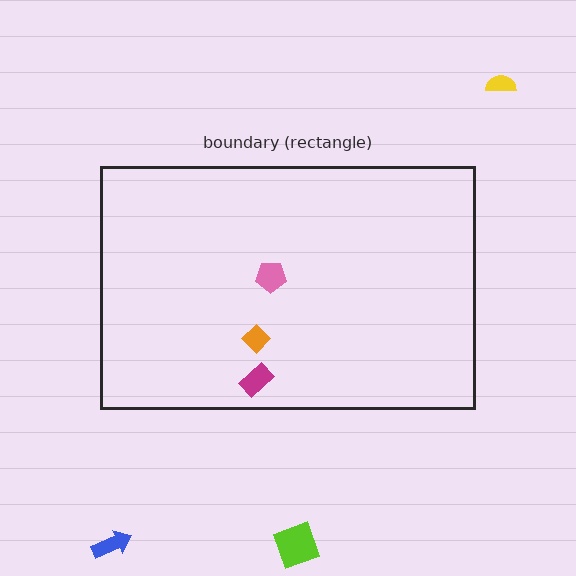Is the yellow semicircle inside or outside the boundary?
Outside.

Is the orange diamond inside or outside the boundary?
Inside.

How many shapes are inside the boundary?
3 inside, 3 outside.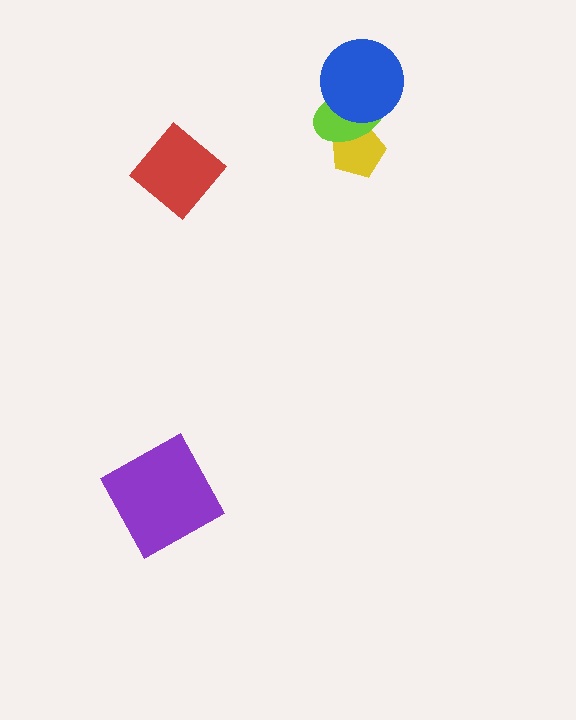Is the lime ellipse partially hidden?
Yes, it is partially covered by another shape.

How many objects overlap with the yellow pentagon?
1 object overlaps with the yellow pentagon.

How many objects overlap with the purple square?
0 objects overlap with the purple square.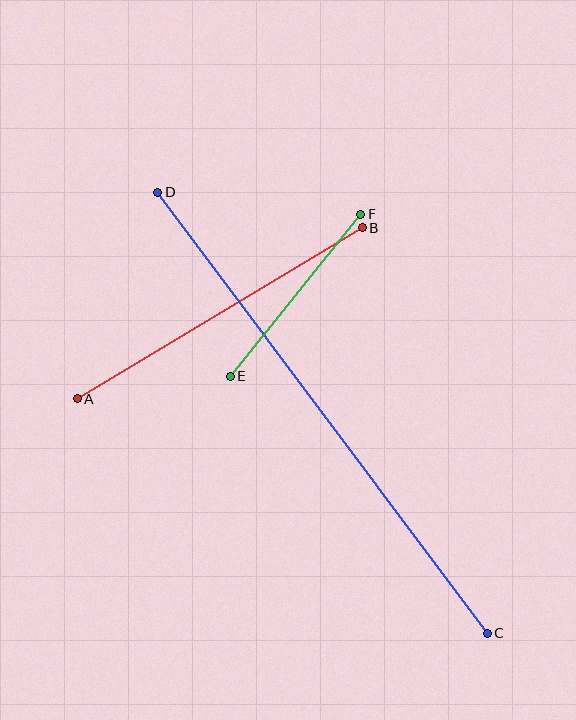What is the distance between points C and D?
The distance is approximately 550 pixels.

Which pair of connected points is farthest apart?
Points C and D are farthest apart.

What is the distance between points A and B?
The distance is approximately 332 pixels.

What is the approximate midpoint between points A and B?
The midpoint is at approximately (220, 313) pixels.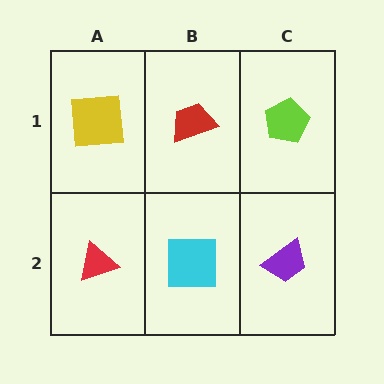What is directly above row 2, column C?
A lime pentagon.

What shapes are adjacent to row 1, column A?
A red triangle (row 2, column A), a red trapezoid (row 1, column B).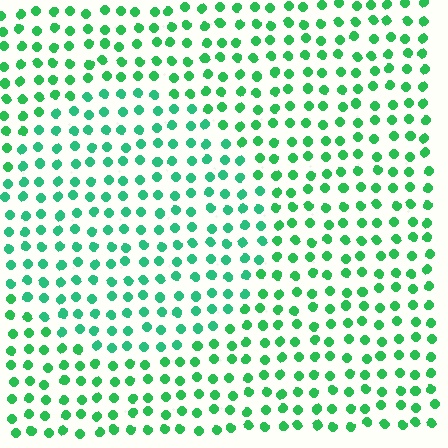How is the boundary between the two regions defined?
The boundary is defined purely by a slight shift in hue (about 17 degrees). Spacing, size, and orientation are identical on both sides.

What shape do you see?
I see a circle.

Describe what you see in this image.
The image is filled with small green elements in a uniform arrangement. A circle-shaped region is visible where the elements are tinted to a slightly different hue, forming a subtle color boundary.